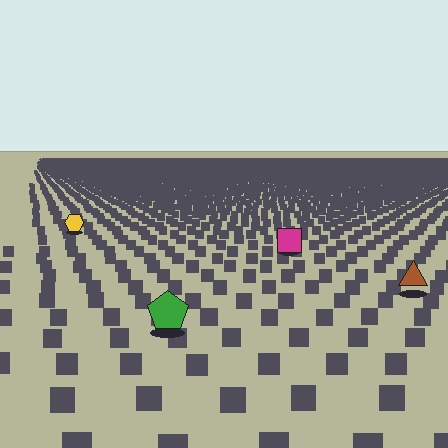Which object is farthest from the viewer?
The yellow hexagon is farthest from the viewer. It appears smaller and the ground texture around it is denser.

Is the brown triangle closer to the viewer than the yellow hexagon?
Yes. The brown triangle is closer — you can tell from the texture gradient: the ground texture is coarser near it.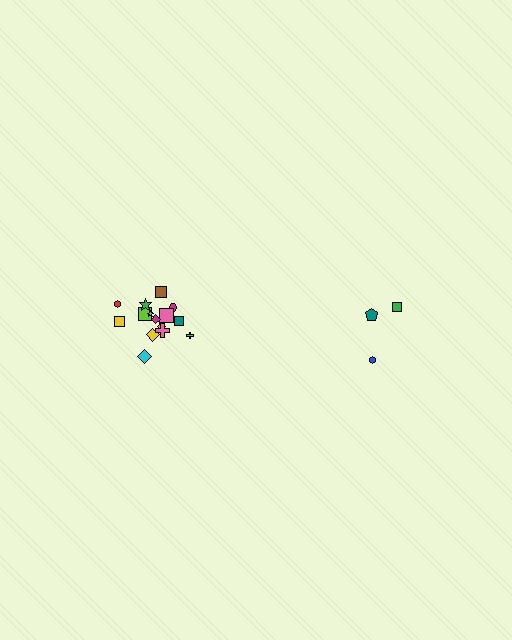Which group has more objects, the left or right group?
The left group.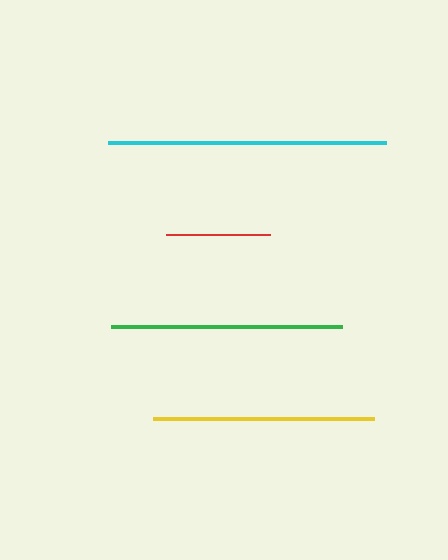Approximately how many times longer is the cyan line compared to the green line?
The cyan line is approximately 1.2 times the length of the green line.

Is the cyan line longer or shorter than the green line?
The cyan line is longer than the green line.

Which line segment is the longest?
The cyan line is the longest at approximately 278 pixels.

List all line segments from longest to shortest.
From longest to shortest: cyan, green, yellow, red.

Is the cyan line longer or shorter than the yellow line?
The cyan line is longer than the yellow line.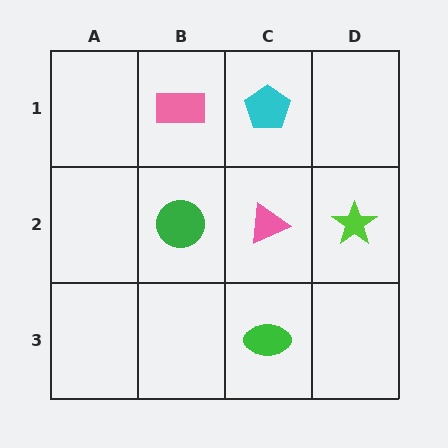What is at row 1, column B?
A pink rectangle.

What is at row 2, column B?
A green circle.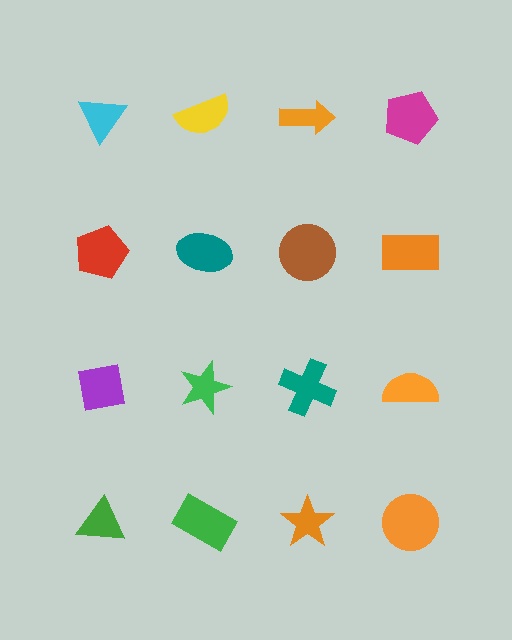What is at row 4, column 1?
A green triangle.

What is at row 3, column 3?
A teal cross.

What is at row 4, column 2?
A green rectangle.